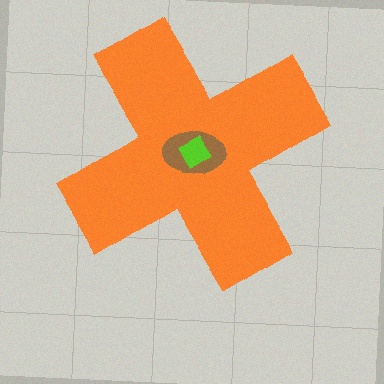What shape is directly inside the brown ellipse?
The lime diamond.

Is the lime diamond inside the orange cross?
Yes.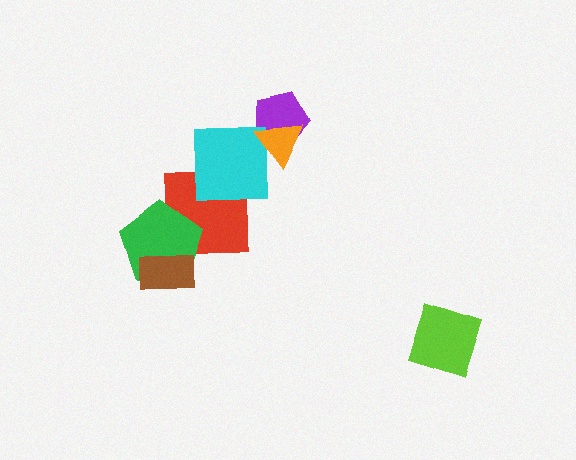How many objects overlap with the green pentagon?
2 objects overlap with the green pentagon.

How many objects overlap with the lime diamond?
0 objects overlap with the lime diamond.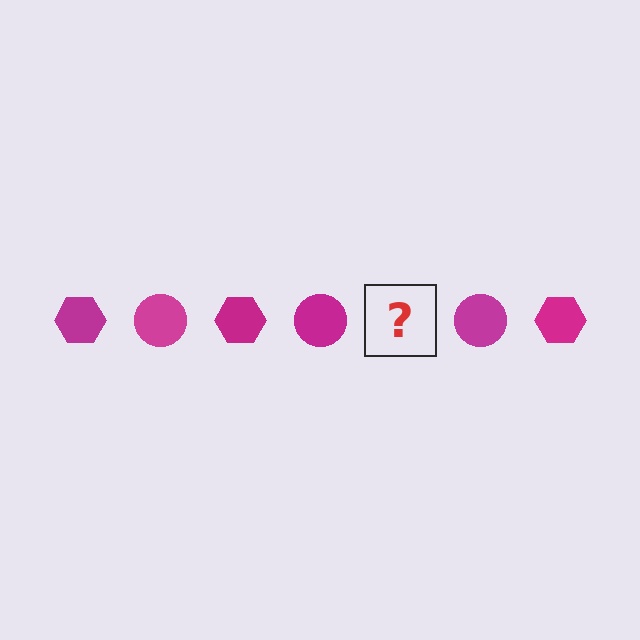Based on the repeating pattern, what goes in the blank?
The blank should be a magenta hexagon.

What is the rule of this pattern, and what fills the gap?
The rule is that the pattern cycles through hexagon, circle shapes in magenta. The gap should be filled with a magenta hexagon.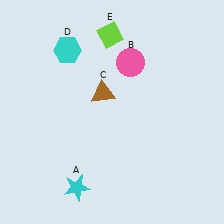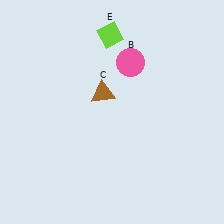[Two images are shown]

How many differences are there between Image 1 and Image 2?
There are 2 differences between the two images.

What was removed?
The cyan star (A), the cyan hexagon (D) were removed in Image 2.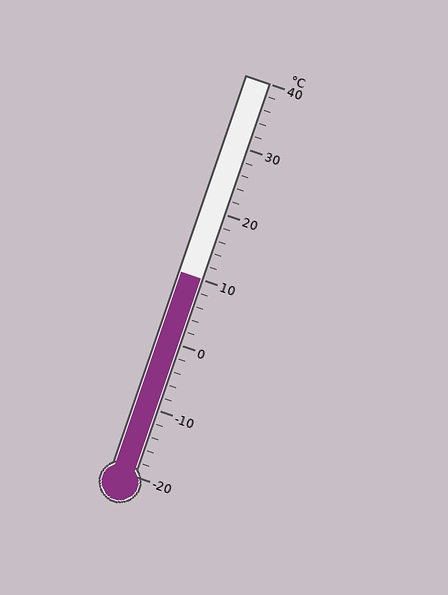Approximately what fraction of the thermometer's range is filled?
The thermometer is filled to approximately 50% of its range.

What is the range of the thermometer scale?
The thermometer scale ranges from -20°C to 40°C.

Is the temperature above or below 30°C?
The temperature is below 30°C.